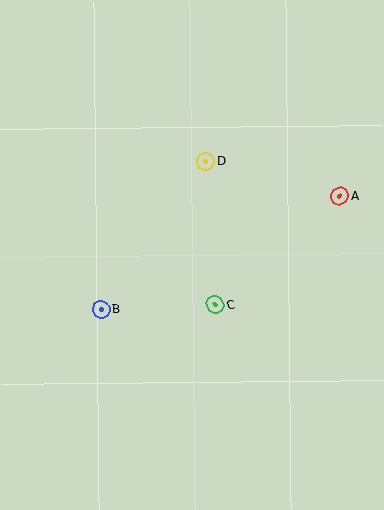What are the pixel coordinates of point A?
Point A is at (340, 196).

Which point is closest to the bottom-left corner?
Point B is closest to the bottom-left corner.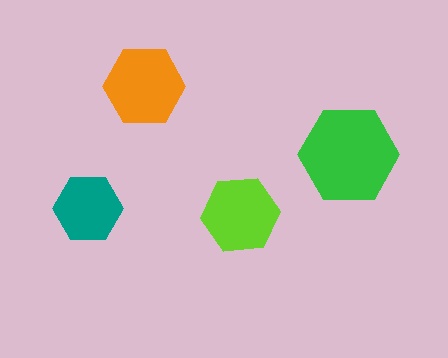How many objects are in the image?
There are 4 objects in the image.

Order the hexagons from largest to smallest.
the green one, the orange one, the lime one, the teal one.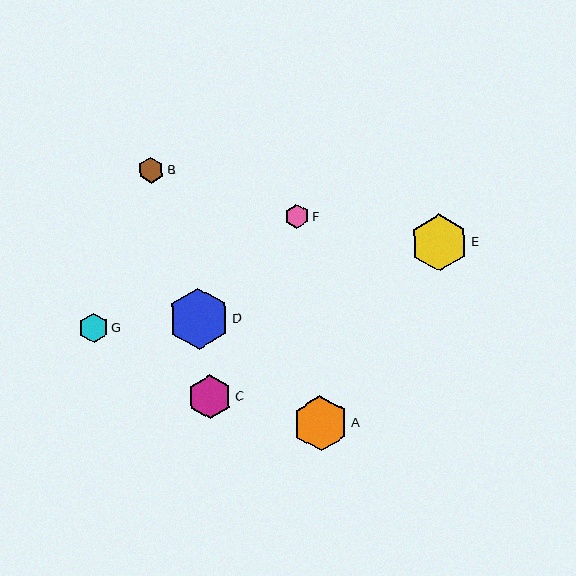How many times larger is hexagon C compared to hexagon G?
Hexagon C is approximately 1.5 times the size of hexagon G.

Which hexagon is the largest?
Hexagon D is the largest with a size of approximately 61 pixels.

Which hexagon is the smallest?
Hexagon F is the smallest with a size of approximately 23 pixels.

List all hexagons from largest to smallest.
From largest to smallest: D, E, A, C, G, B, F.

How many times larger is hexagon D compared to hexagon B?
Hexagon D is approximately 2.3 times the size of hexagon B.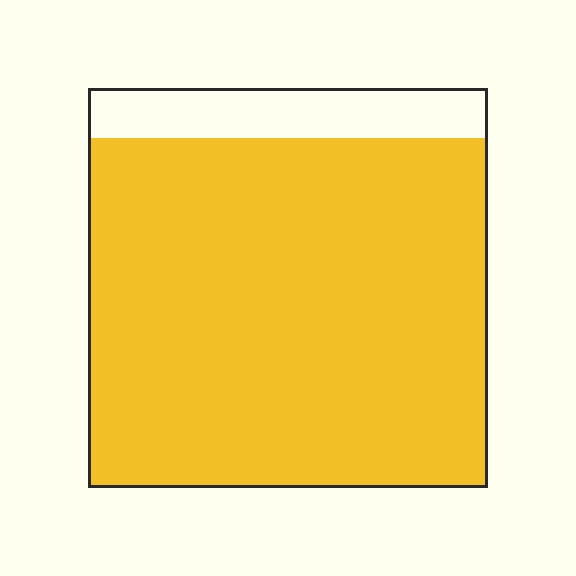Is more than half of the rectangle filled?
Yes.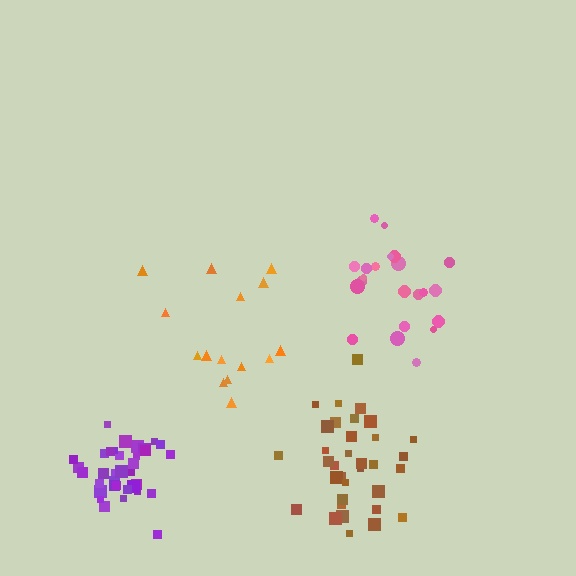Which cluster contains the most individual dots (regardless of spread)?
Purple (35).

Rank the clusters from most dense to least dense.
purple, brown, pink, orange.